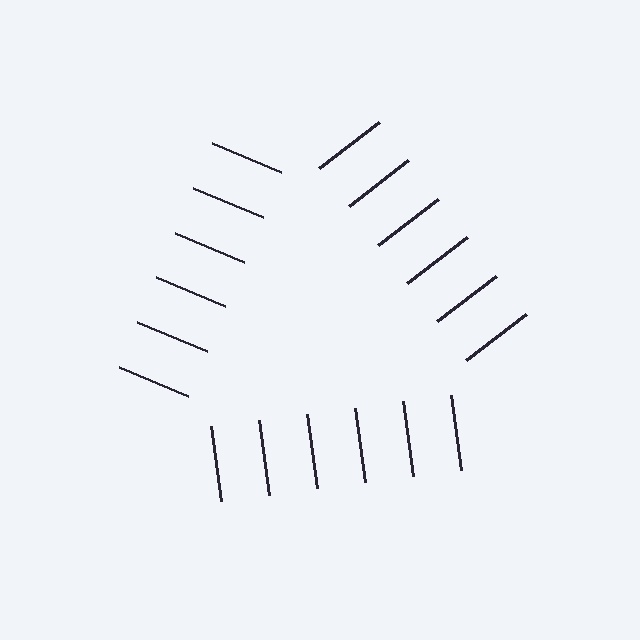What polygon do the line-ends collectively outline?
An illusory triangle — the line segments terminate on its edges but no continuous stroke is drawn.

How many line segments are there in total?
18 — 6 along each of the 3 edges.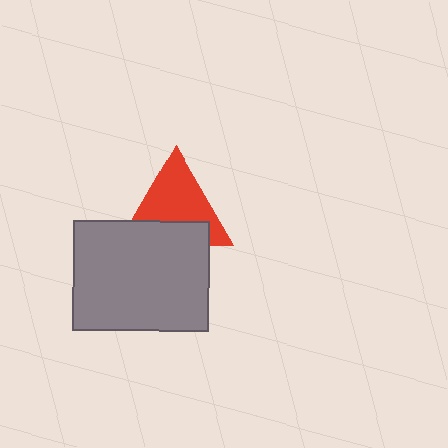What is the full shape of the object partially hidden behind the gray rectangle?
The partially hidden object is a red triangle.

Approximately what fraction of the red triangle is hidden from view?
Roughly 35% of the red triangle is hidden behind the gray rectangle.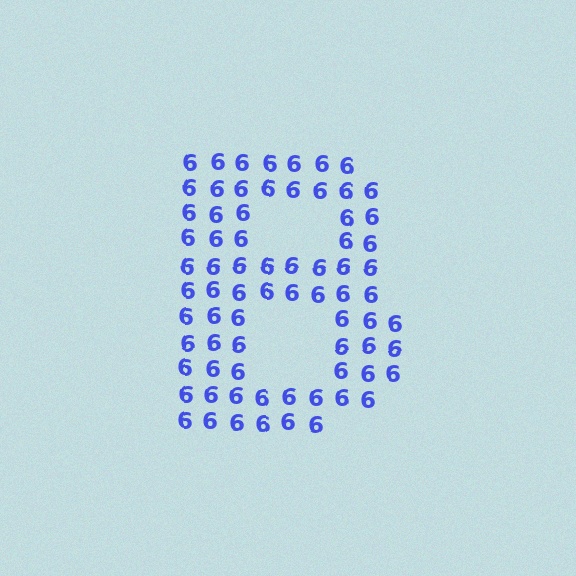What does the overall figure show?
The overall figure shows the letter B.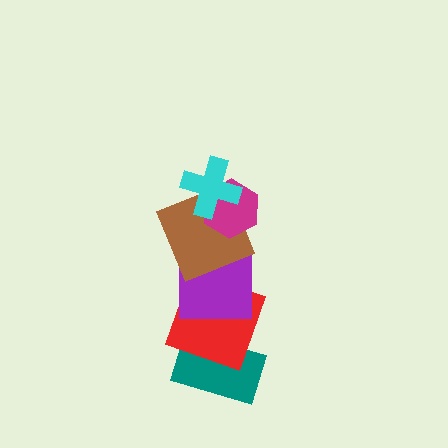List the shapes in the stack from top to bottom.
From top to bottom: the cyan cross, the magenta hexagon, the brown square, the purple square, the red square, the teal rectangle.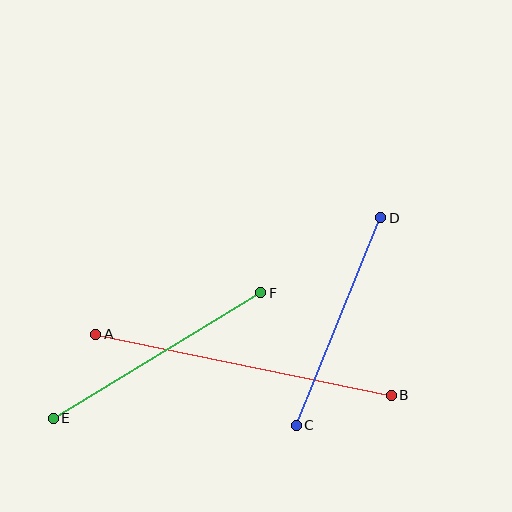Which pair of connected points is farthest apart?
Points A and B are farthest apart.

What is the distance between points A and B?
The distance is approximately 302 pixels.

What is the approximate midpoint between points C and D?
The midpoint is at approximately (338, 321) pixels.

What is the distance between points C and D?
The distance is approximately 224 pixels.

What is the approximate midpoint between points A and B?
The midpoint is at approximately (244, 365) pixels.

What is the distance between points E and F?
The distance is approximately 243 pixels.